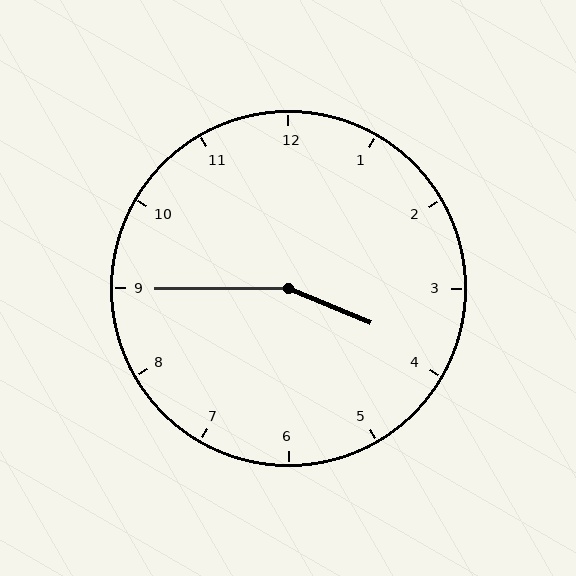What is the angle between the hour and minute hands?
Approximately 158 degrees.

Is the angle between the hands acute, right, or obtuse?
It is obtuse.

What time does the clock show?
3:45.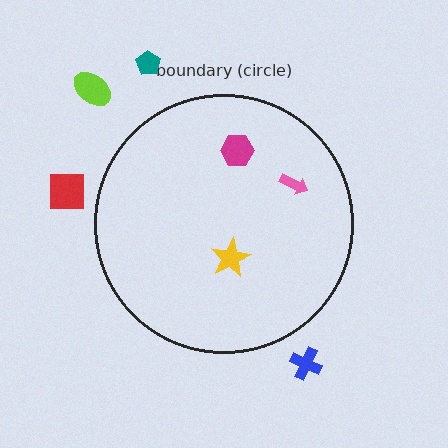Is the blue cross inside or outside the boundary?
Outside.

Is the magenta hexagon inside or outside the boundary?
Inside.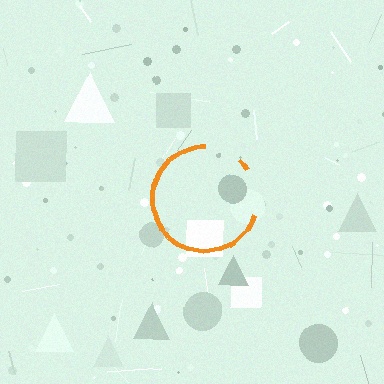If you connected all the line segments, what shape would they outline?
They would outline a circle.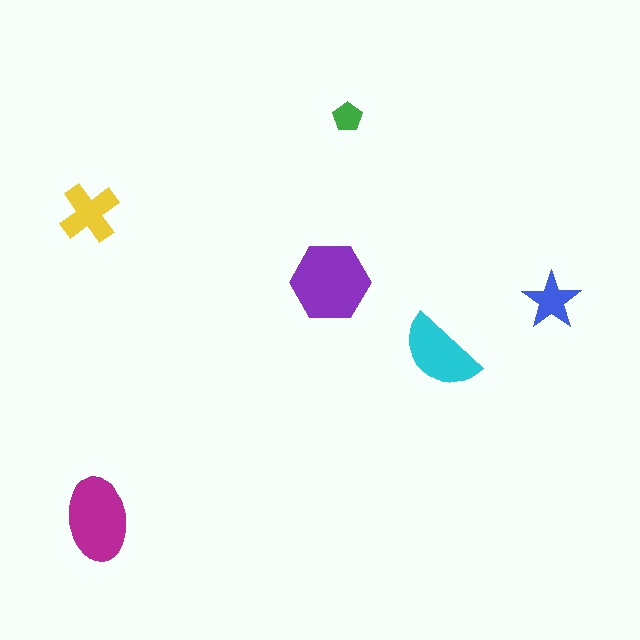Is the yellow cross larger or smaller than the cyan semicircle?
Smaller.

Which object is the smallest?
The green pentagon.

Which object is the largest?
The purple hexagon.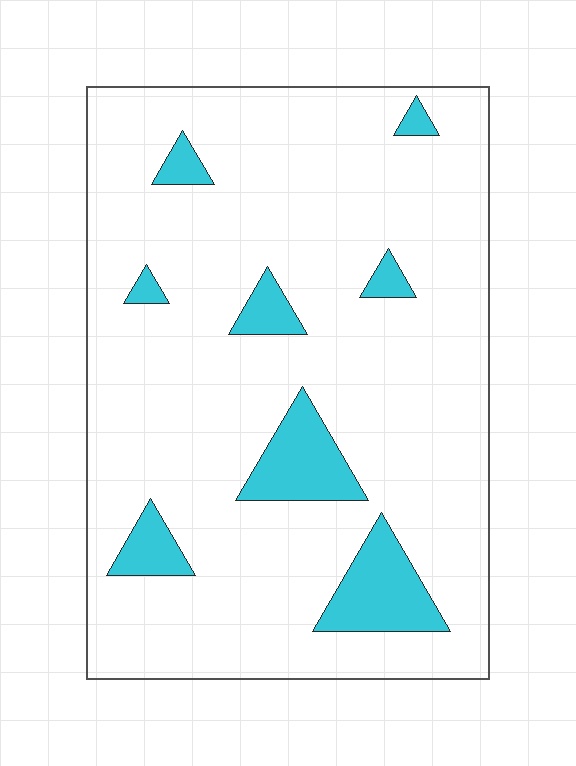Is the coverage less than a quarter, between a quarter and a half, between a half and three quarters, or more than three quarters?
Less than a quarter.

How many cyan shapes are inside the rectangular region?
8.